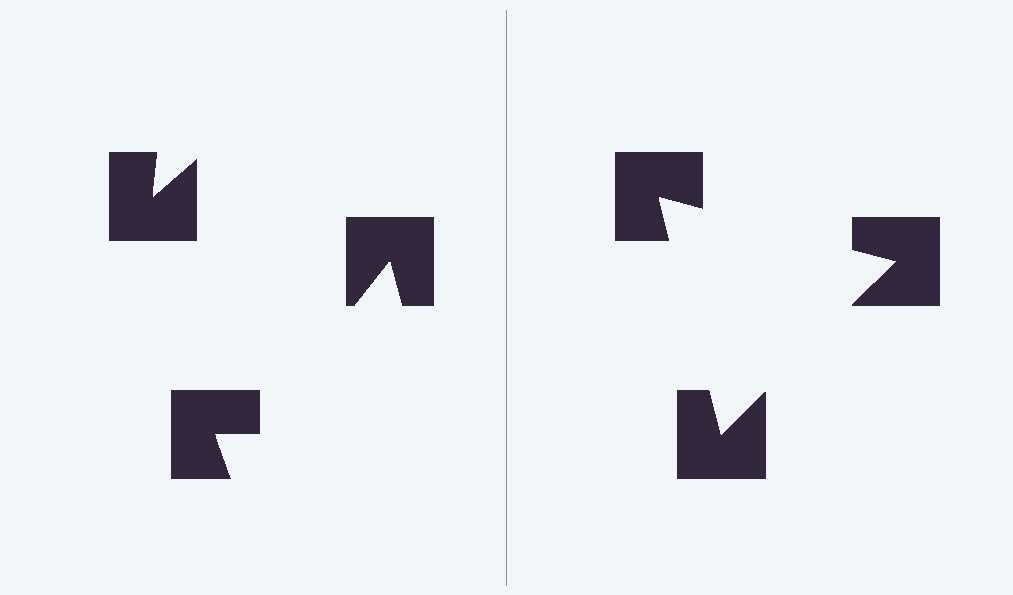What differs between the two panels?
The notched squares are positioned identically on both sides; only the wedge orientations differ. On the right they align to a triangle; on the left they are misaligned.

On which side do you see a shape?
An illusory triangle appears on the right side. On the left side the wedge cuts are rotated, so no coherent shape forms.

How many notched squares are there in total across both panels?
6 — 3 on each side.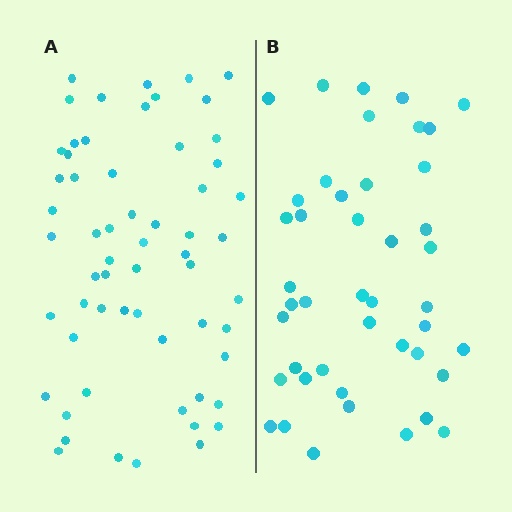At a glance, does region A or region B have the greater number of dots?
Region A (the left region) has more dots.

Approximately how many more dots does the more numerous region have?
Region A has approximately 15 more dots than region B.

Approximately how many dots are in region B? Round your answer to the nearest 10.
About 40 dots. (The exact count is 44, which rounds to 40.)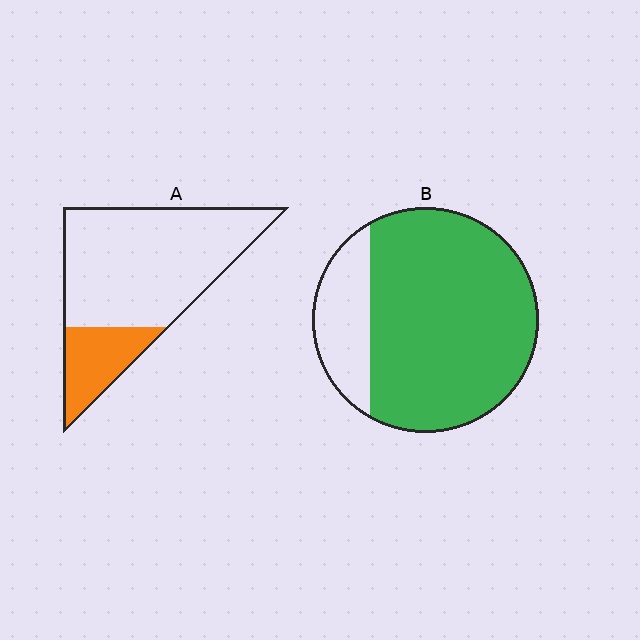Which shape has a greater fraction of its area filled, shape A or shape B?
Shape B.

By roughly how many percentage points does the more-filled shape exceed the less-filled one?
By roughly 60 percentage points (B over A).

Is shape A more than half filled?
No.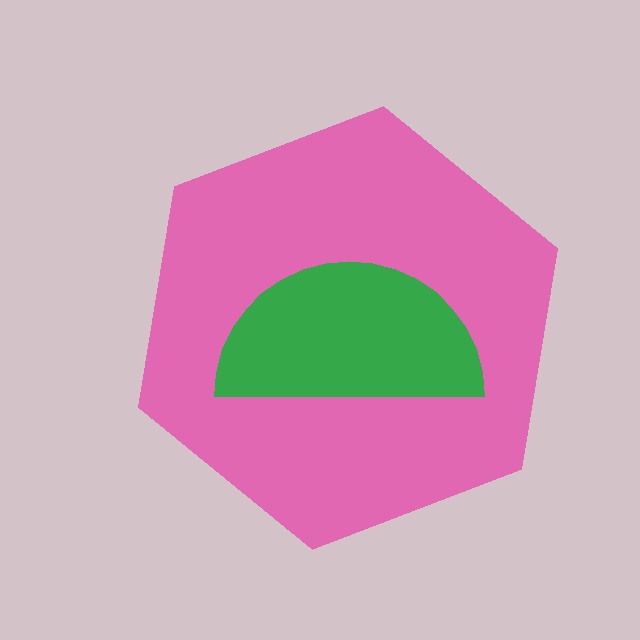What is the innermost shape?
The green semicircle.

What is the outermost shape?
The pink hexagon.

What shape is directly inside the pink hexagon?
The green semicircle.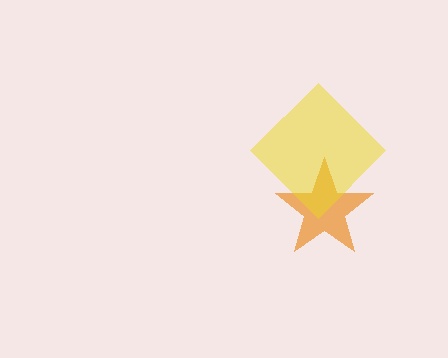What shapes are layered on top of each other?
The layered shapes are: an orange star, a yellow diamond.